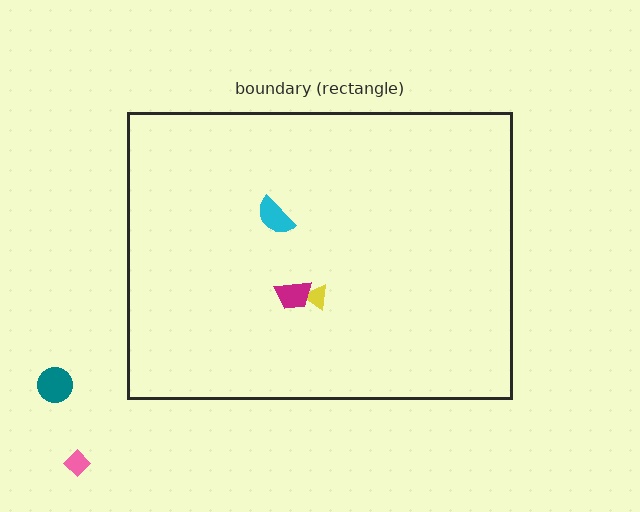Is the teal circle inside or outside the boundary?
Outside.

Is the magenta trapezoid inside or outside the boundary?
Inside.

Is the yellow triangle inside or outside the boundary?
Inside.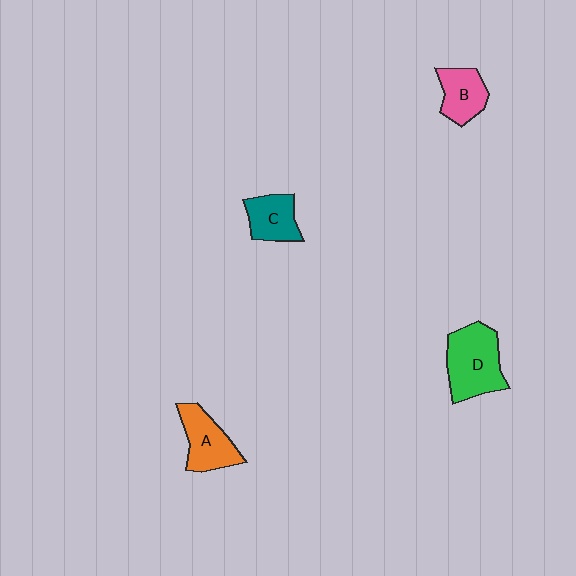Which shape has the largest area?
Shape D (green).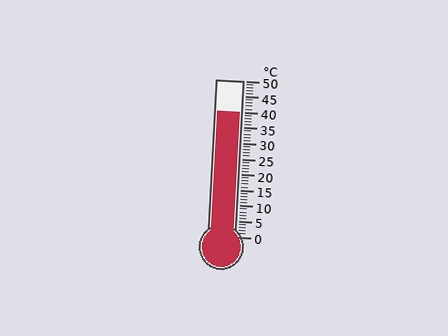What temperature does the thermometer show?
The thermometer shows approximately 40°C.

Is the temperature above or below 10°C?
The temperature is above 10°C.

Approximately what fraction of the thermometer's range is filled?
The thermometer is filled to approximately 80% of its range.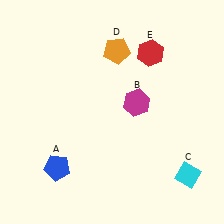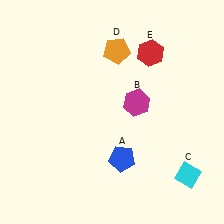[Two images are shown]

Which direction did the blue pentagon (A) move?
The blue pentagon (A) moved right.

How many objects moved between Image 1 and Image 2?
1 object moved between the two images.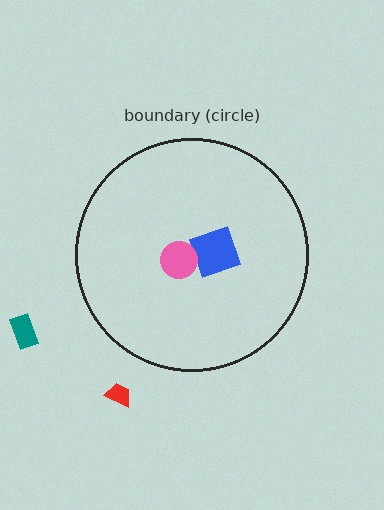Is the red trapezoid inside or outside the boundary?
Outside.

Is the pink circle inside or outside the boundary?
Inside.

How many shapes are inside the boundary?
2 inside, 2 outside.